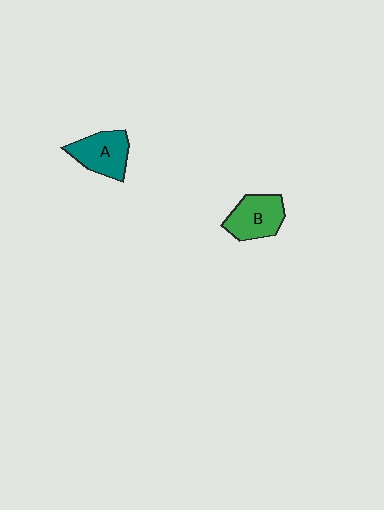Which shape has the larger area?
Shape B (green).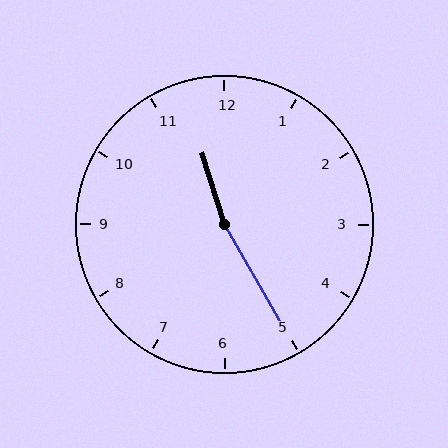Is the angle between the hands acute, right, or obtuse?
It is obtuse.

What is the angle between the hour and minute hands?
Approximately 168 degrees.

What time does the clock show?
11:25.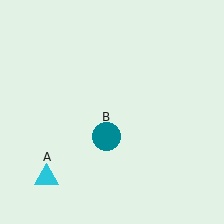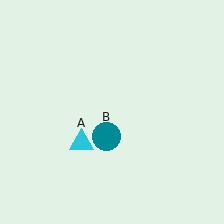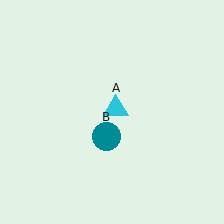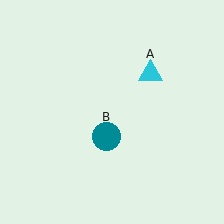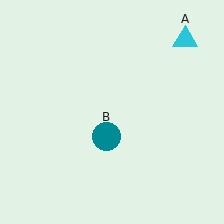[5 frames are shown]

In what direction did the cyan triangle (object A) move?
The cyan triangle (object A) moved up and to the right.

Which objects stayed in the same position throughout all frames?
Teal circle (object B) remained stationary.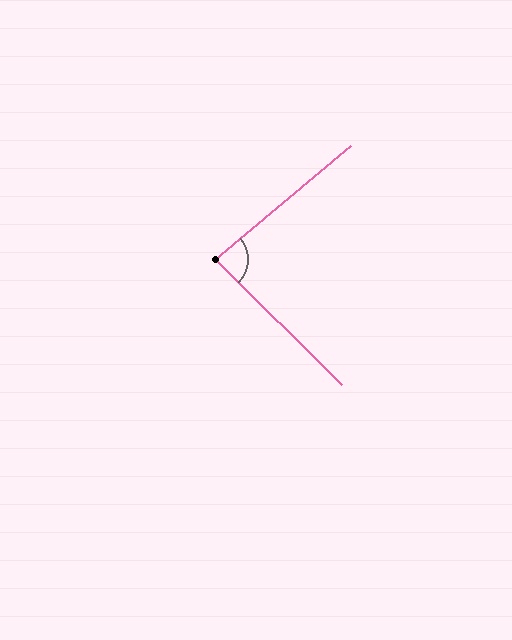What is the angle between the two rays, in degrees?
Approximately 85 degrees.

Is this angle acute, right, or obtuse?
It is acute.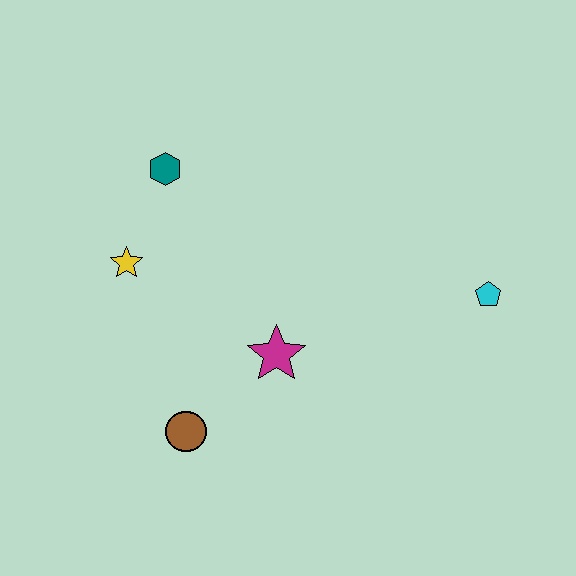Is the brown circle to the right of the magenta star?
No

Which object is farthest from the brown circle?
The cyan pentagon is farthest from the brown circle.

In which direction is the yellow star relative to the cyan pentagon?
The yellow star is to the left of the cyan pentagon.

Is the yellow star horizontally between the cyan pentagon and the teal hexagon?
No